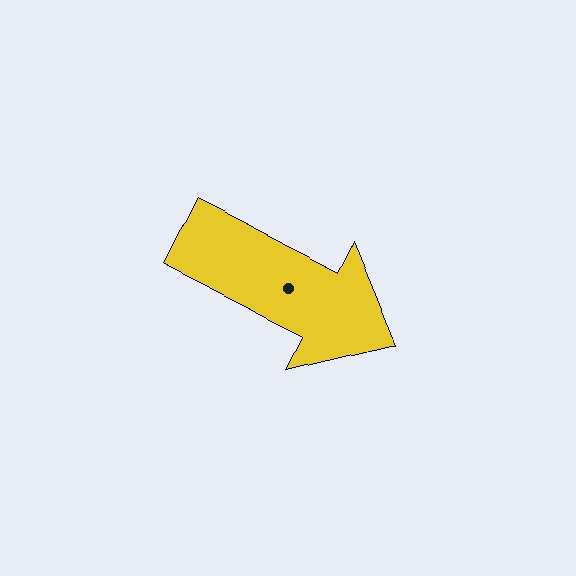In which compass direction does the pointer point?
Southeast.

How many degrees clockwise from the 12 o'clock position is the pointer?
Approximately 117 degrees.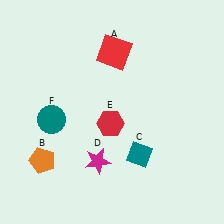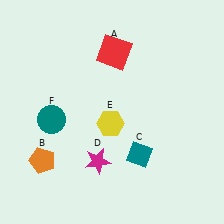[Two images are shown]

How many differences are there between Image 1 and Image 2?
There is 1 difference between the two images.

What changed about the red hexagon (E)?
In Image 1, E is red. In Image 2, it changed to yellow.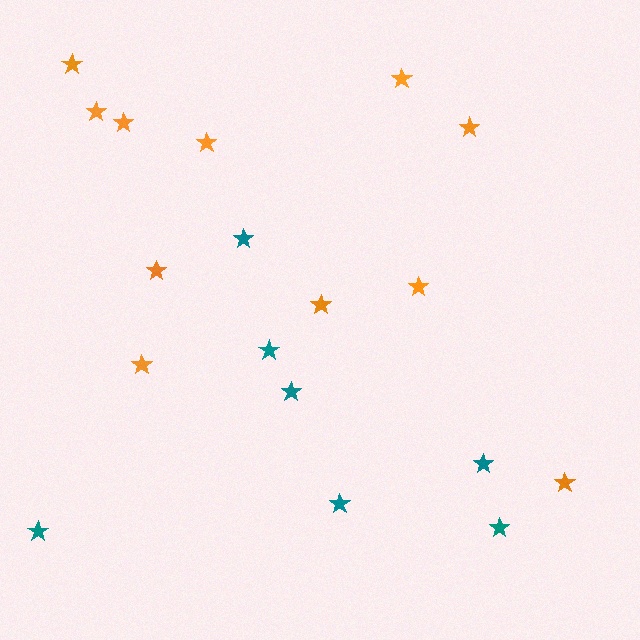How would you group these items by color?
There are 2 groups: one group of teal stars (7) and one group of orange stars (11).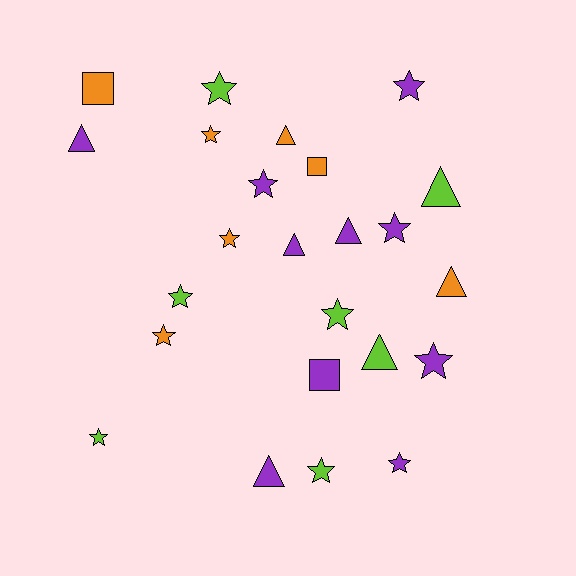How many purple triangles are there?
There are 4 purple triangles.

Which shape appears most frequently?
Star, with 13 objects.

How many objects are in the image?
There are 24 objects.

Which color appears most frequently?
Purple, with 10 objects.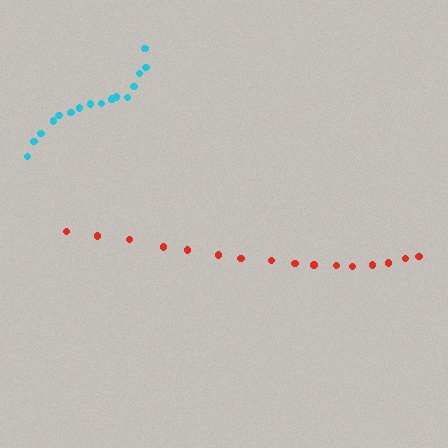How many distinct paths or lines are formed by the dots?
There are 2 distinct paths.